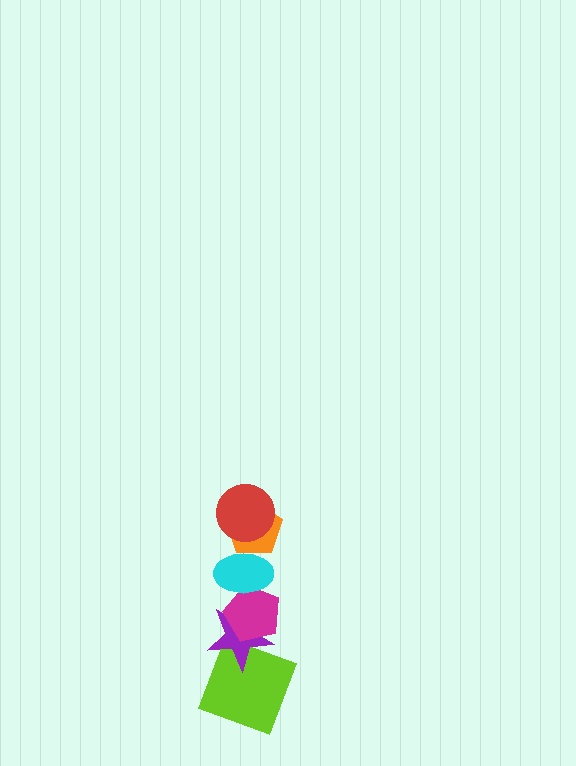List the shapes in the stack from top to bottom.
From top to bottom: the red circle, the orange pentagon, the cyan ellipse, the magenta pentagon, the purple star, the lime square.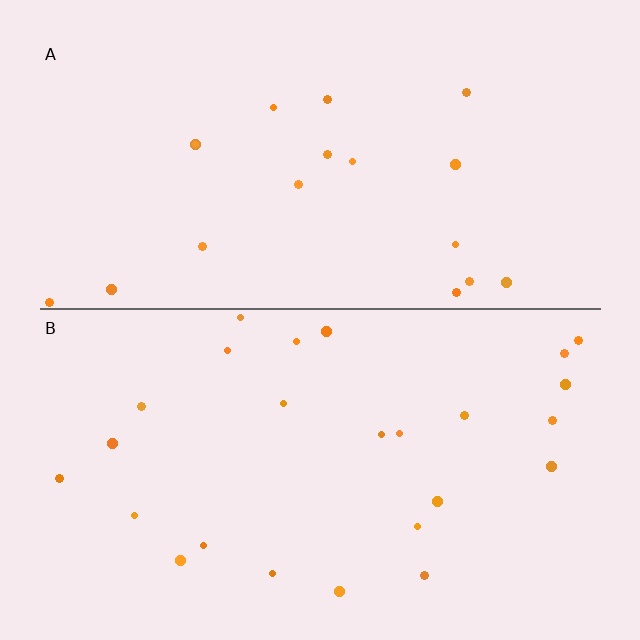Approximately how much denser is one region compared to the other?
Approximately 1.4× — region B over region A.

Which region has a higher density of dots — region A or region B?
B (the bottom).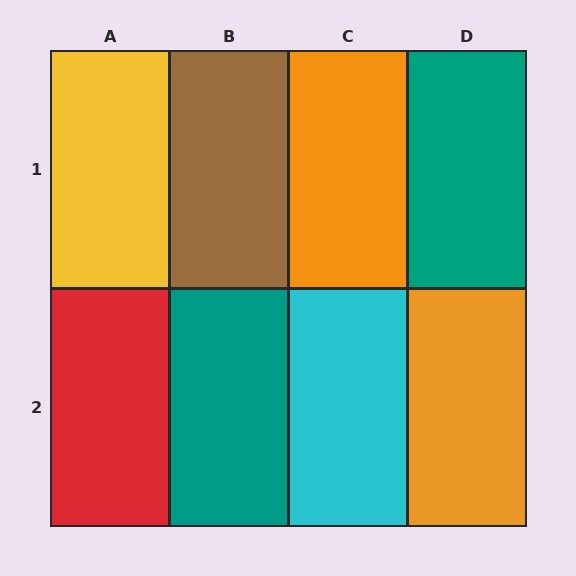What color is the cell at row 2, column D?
Orange.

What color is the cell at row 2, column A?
Red.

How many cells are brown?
1 cell is brown.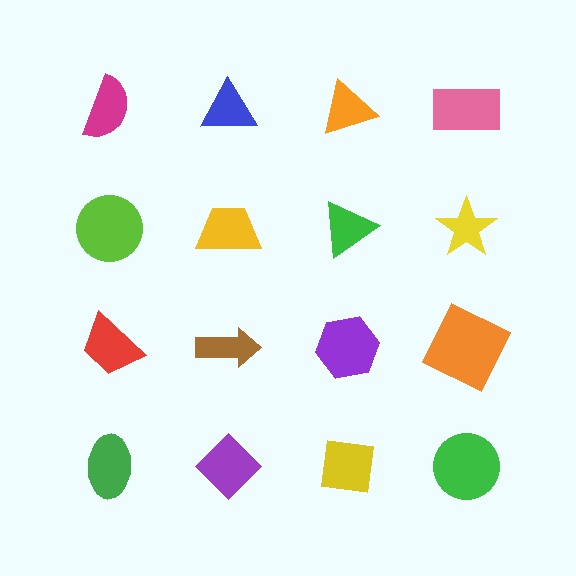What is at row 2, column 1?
A lime circle.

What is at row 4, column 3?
A yellow square.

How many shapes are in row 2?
4 shapes.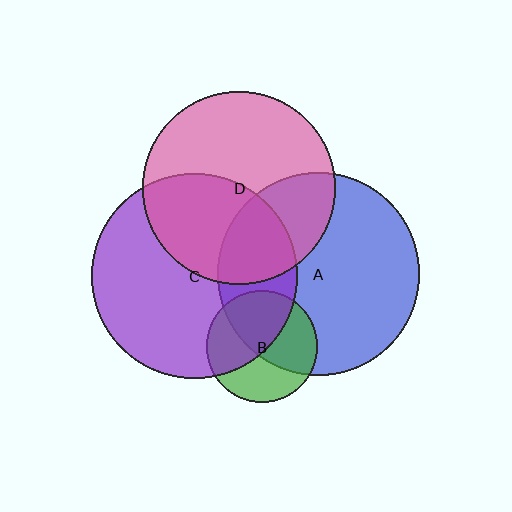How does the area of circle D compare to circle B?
Approximately 3.0 times.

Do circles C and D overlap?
Yes.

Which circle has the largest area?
Circle C (purple).